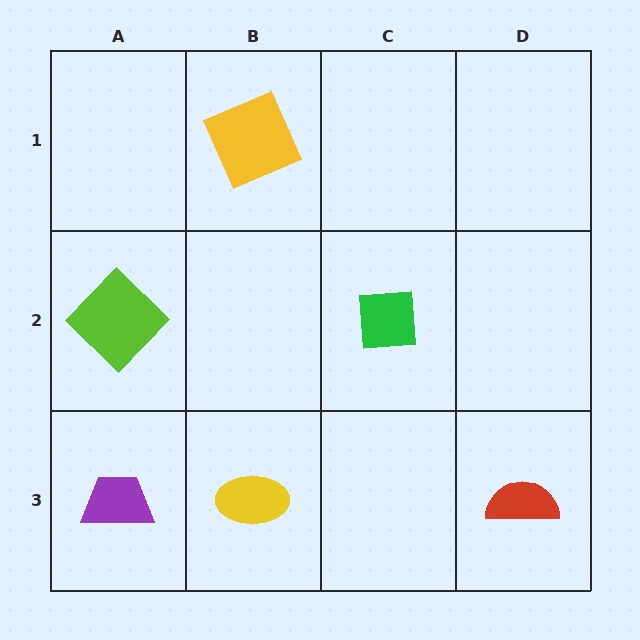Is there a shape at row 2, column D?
No, that cell is empty.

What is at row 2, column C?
A green square.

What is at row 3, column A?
A purple trapezoid.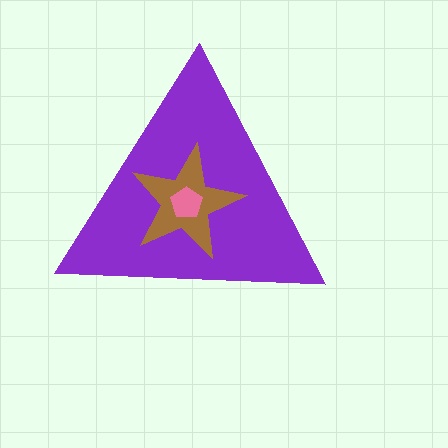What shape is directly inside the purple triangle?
The brown star.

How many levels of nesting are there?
3.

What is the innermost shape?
The pink pentagon.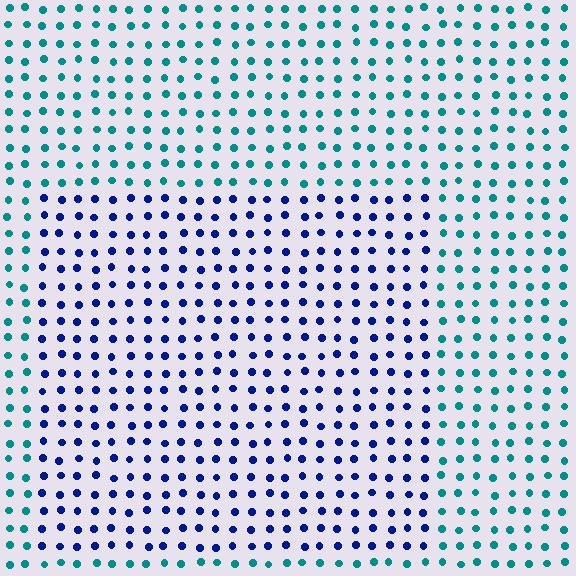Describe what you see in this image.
The image is filled with small teal elements in a uniform arrangement. A rectangle-shaped region is visible where the elements are tinted to a slightly different hue, forming a subtle color boundary.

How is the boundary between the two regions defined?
The boundary is defined purely by a slight shift in hue (about 53 degrees). Spacing, size, and orientation are identical on both sides.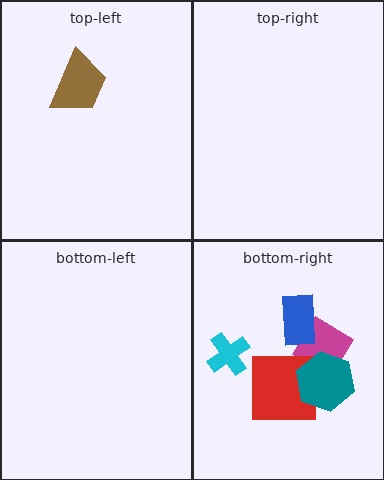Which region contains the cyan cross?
The bottom-right region.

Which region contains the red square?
The bottom-right region.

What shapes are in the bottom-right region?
The cyan cross, the magenta diamond, the red square, the teal hexagon, the blue rectangle.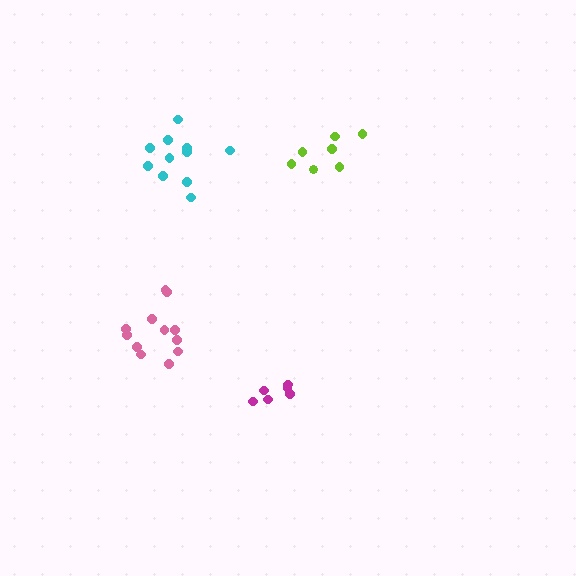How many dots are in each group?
Group 1: 7 dots, Group 2: 6 dots, Group 3: 12 dots, Group 4: 12 dots (37 total).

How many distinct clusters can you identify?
There are 4 distinct clusters.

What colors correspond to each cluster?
The clusters are colored: lime, magenta, cyan, pink.